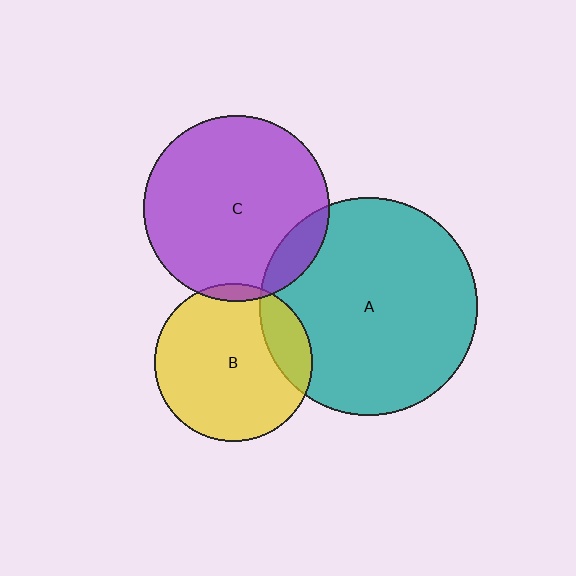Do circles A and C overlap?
Yes.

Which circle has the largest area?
Circle A (teal).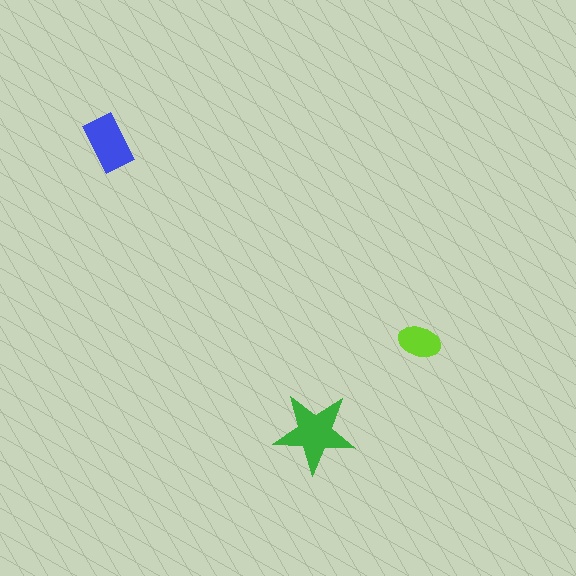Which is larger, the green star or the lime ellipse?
The green star.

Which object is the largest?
The green star.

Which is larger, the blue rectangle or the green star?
The green star.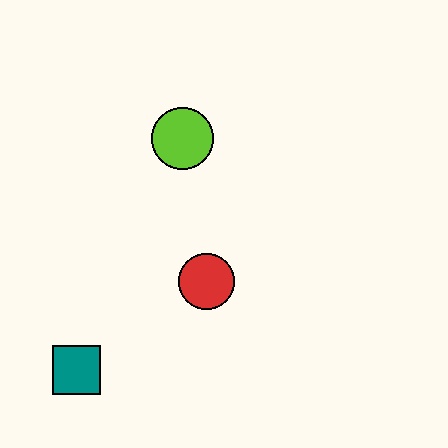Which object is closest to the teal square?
The red circle is closest to the teal square.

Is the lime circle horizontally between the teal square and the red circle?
Yes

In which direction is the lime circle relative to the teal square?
The lime circle is above the teal square.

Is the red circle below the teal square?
No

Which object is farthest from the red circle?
The teal square is farthest from the red circle.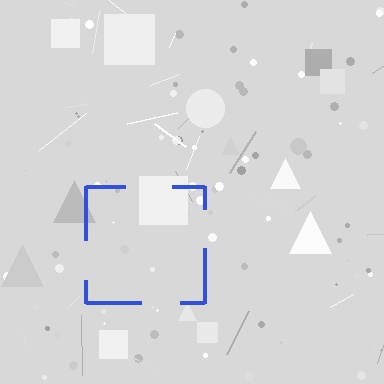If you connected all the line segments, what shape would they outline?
They would outline a square.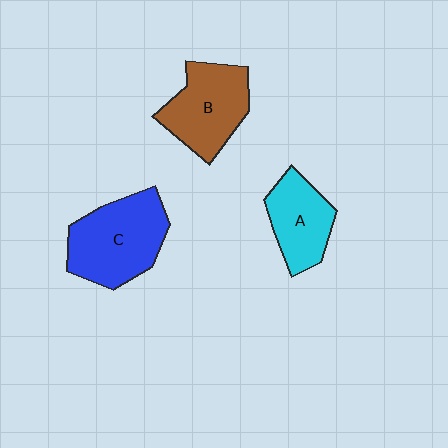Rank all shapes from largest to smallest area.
From largest to smallest: C (blue), B (brown), A (cyan).